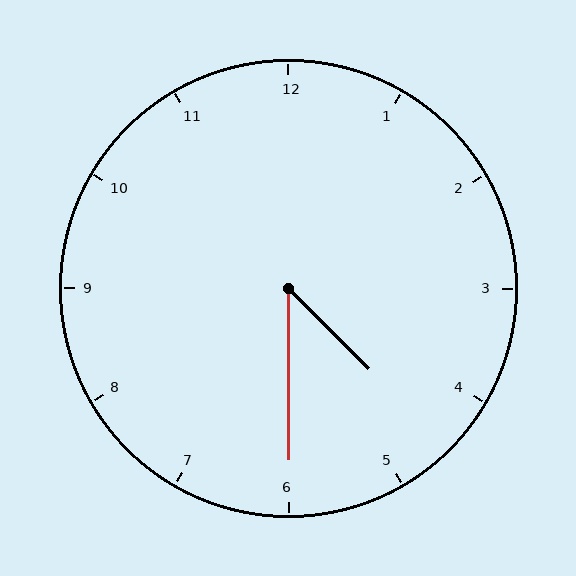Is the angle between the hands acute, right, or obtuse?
It is acute.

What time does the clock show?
4:30.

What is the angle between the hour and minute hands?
Approximately 45 degrees.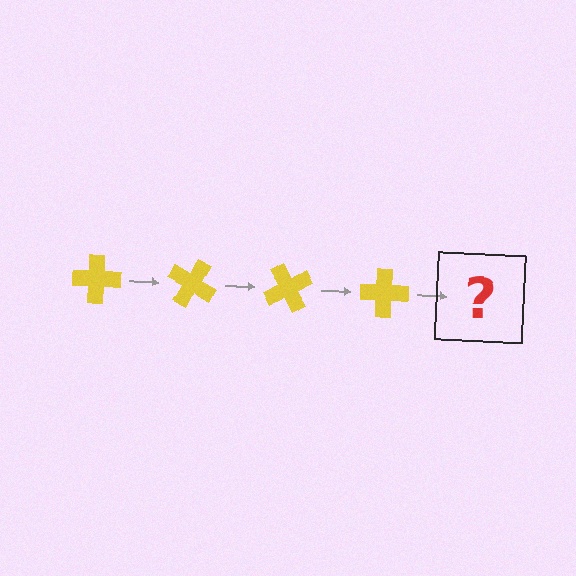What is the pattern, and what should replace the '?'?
The pattern is that the cross rotates 30 degrees each step. The '?' should be a yellow cross rotated 120 degrees.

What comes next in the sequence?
The next element should be a yellow cross rotated 120 degrees.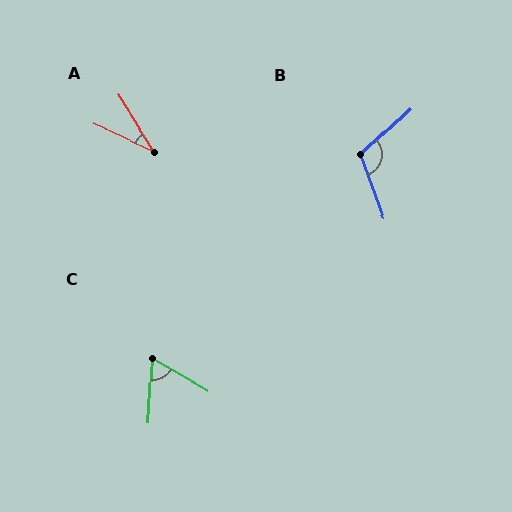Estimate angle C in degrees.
Approximately 63 degrees.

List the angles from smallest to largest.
A (33°), C (63°), B (112°).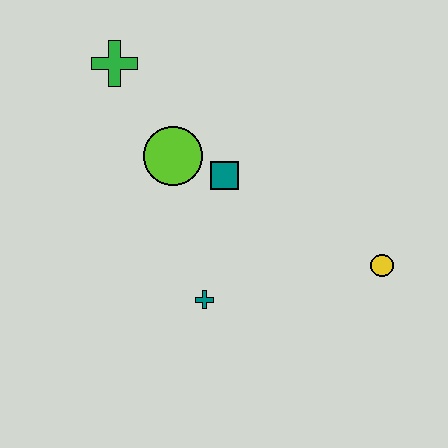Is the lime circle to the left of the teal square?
Yes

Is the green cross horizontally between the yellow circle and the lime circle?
No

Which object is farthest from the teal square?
The yellow circle is farthest from the teal square.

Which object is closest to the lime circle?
The teal square is closest to the lime circle.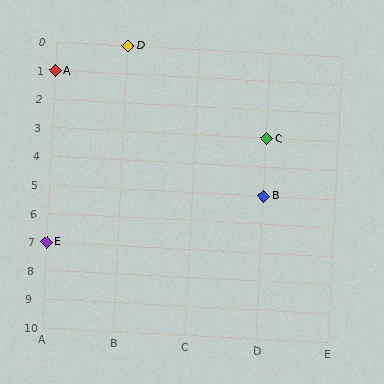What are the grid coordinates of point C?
Point C is at grid coordinates (D, 3).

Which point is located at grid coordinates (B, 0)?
Point D is at (B, 0).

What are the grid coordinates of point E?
Point E is at grid coordinates (A, 7).